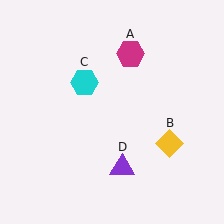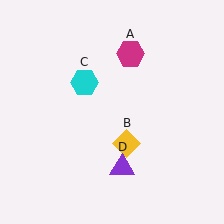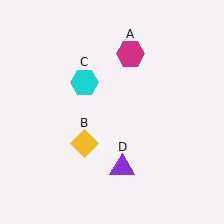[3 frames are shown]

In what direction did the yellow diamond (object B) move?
The yellow diamond (object B) moved left.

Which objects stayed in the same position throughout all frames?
Magenta hexagon (object A) and cyan hexagon (object C) and purple triangle (object D) remained stationary.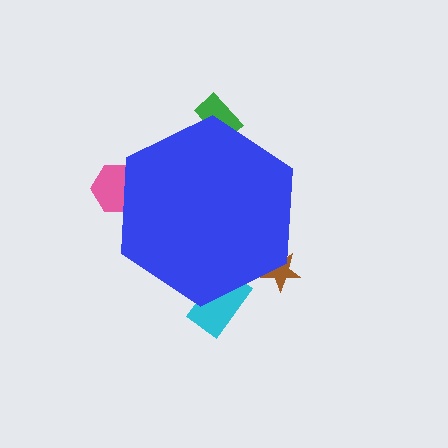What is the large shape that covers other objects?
A blue hexagon.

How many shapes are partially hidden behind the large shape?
4 shapes are partially hidden.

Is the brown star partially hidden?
Yes, the brown star is partially hidden behind the blue hexagon.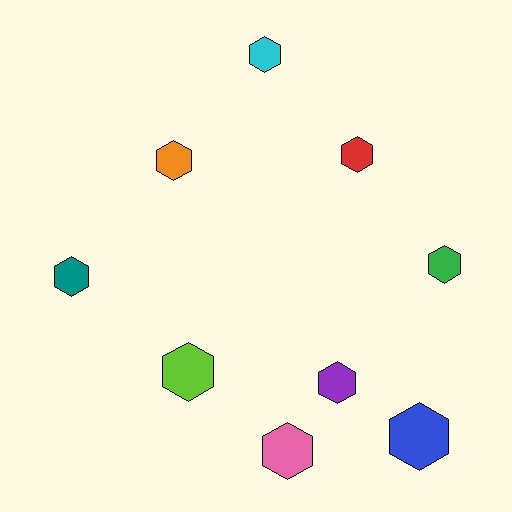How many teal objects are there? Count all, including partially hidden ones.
There is 1 teal object.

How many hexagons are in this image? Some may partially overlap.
There are 9 hexagons.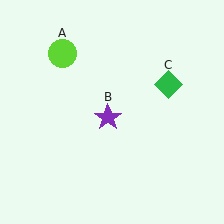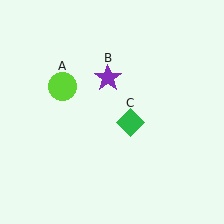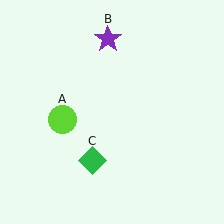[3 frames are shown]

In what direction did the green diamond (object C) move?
The green diamond (object C) moved down and to the left.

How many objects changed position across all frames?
3 objects changed position: lime circle (object A), purple star (object B), green diamond (object C).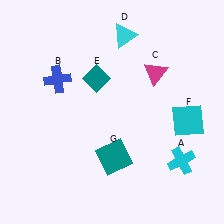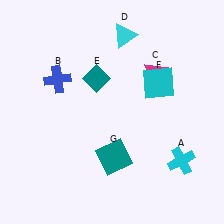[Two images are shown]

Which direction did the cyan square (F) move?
The cyan square (F) moved up.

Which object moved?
The cyan square (F) moved up.